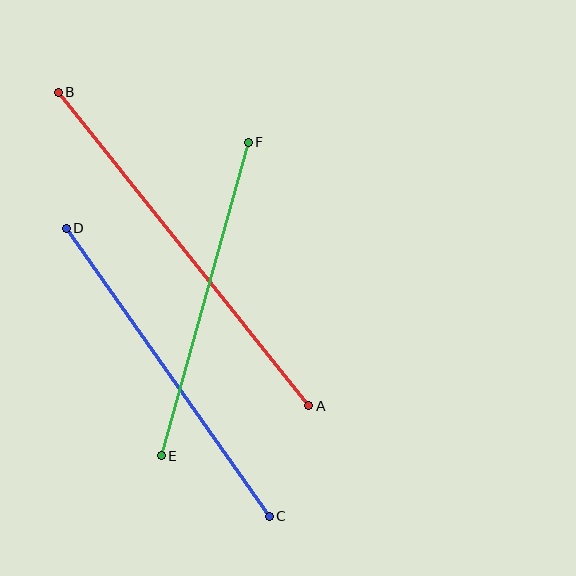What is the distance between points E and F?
The distance is approximately 325 pixels.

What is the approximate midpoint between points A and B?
The midpoint is at approximately (184, 249) pixels.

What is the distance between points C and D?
The distance is approximately 352 pixels.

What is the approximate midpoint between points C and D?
The midpoint is at approximately (168, 372) pixels.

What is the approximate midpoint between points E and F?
The midpoint is at approximately (205, 299) pixels.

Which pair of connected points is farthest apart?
Points A and B are farthest apart.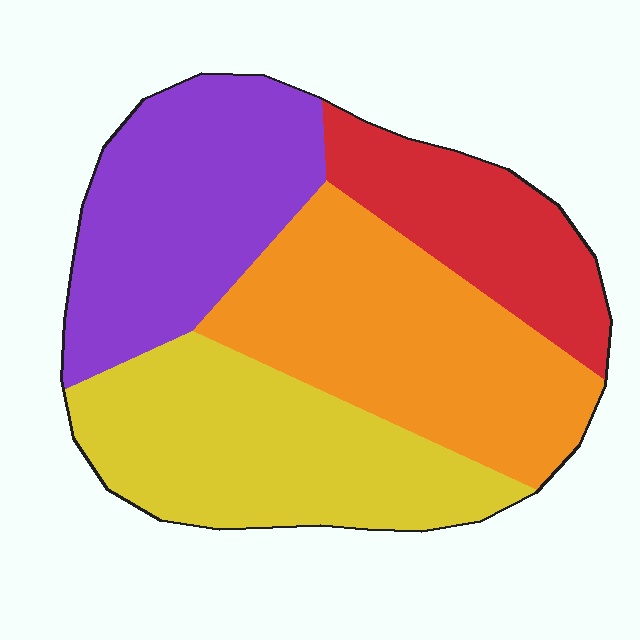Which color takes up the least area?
Red, at roughly 15%.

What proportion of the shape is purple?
Purple takes up about one quarter (1/4) of the shape.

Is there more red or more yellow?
Yellow.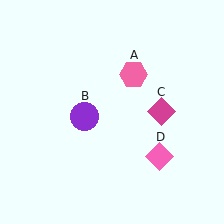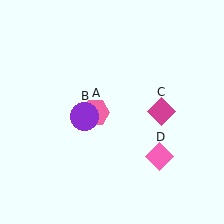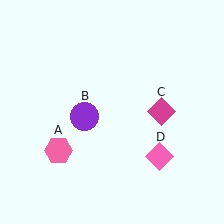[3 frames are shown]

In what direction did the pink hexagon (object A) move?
The pink hexagon (object A) moved down and to the left.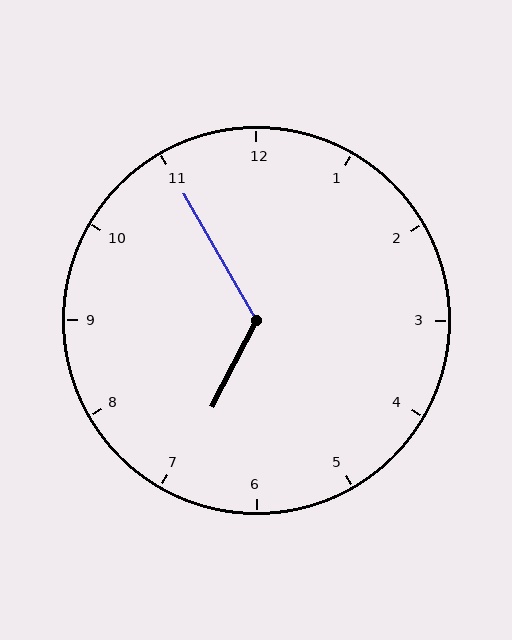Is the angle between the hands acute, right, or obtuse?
It is obtuse.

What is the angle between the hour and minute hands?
Approximately 122 degrees.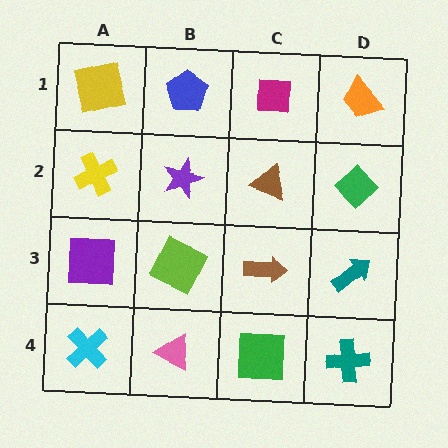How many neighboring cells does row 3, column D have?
3.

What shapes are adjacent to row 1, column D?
A green diamond (row 2, column D), a magenta square (row 1, column C).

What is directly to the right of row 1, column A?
A blue pentagon.